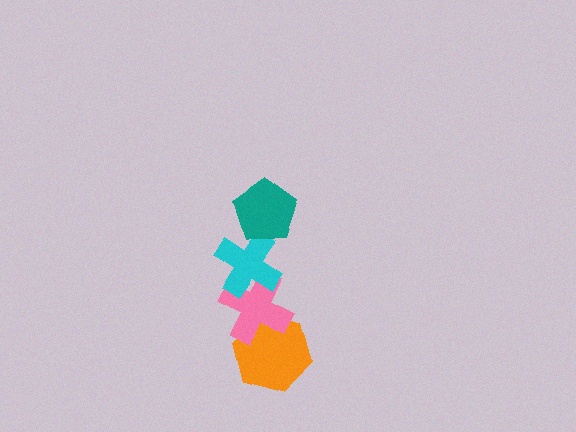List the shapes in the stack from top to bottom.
From top to bottom: the teal pentagon, the cyan cross, the pink cross, the orange hexagon.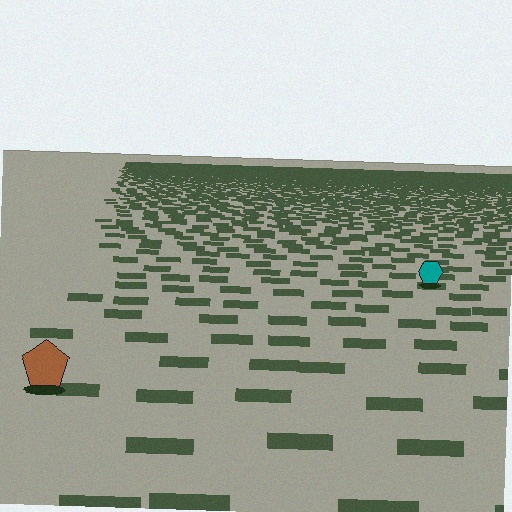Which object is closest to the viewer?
The brown pentagon is closest. The texture marks near it are larger and more spread out.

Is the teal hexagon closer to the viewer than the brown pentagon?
No. The brown pentagon is closer — you can tell from the texture gradient: the ground texture is coarser near it.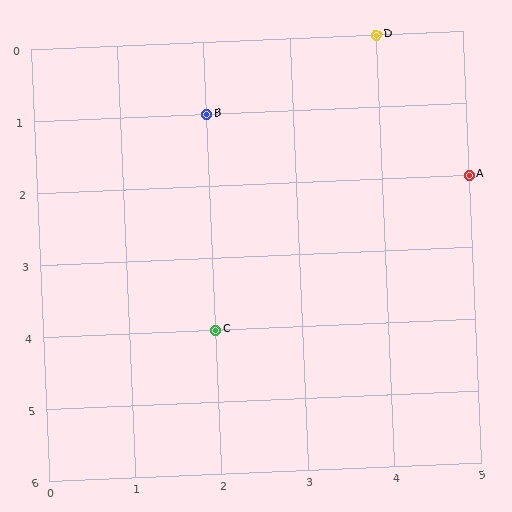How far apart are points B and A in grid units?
Points B and A are 3 columns and 1 row apart (about 3.2 grid units diagonally).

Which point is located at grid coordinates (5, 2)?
Point A is at (5, 2).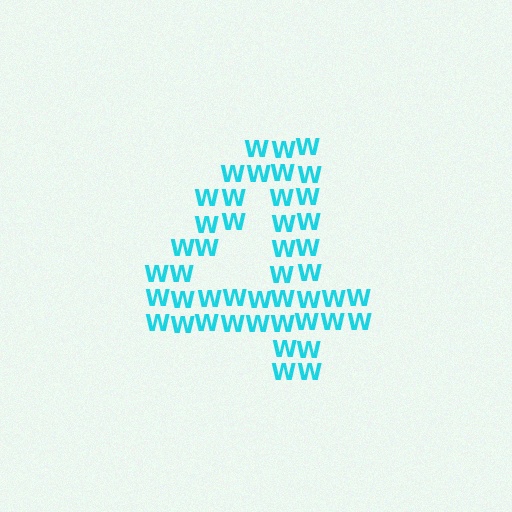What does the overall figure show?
The overall figure shows the digit 4.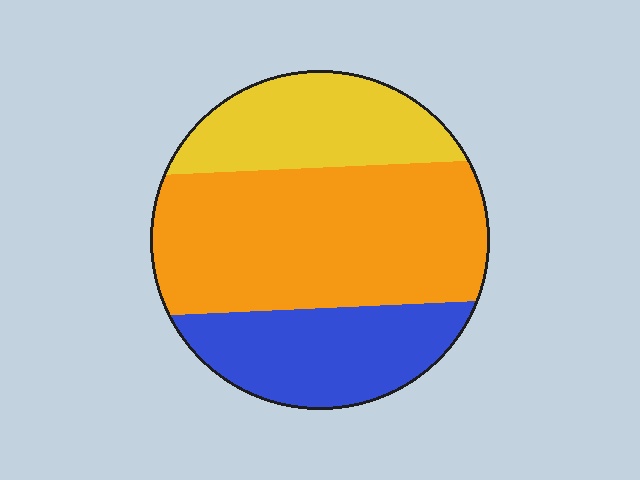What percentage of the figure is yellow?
Yellow covers 24% of the figure.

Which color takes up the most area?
Orange, at roughly 50%.